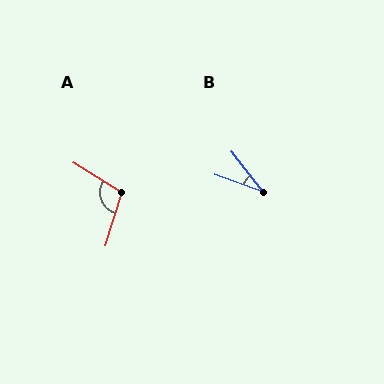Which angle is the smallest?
B, at approximately 32 degrees.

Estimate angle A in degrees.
Approximately 104 degrees.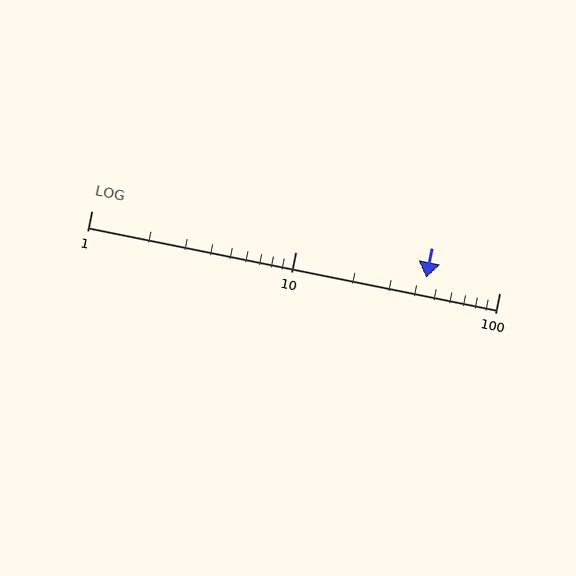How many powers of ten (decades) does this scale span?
The scale spans 2 decades, from 1 to 100.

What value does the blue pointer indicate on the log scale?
The pointer indicates approximately 44.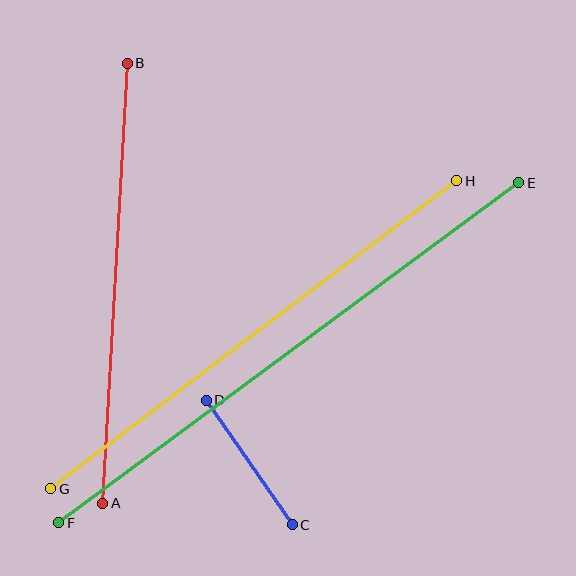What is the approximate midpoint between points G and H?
The midpoint is at approximately (254, 335) pixels.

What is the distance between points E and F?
The distance is approximately 572 pixels.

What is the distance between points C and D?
The distance is approximately 152 pixels.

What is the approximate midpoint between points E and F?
The midpoint is at approximately (289, 353) pixels.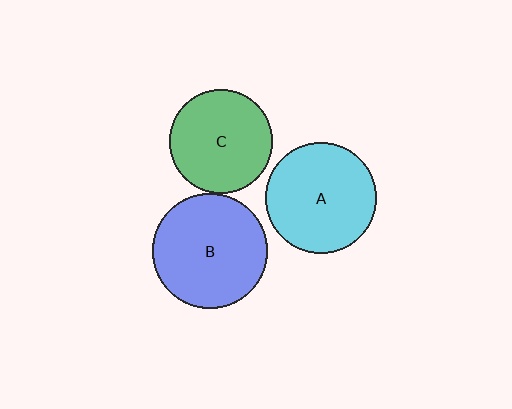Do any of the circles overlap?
No, none of the circles overlap.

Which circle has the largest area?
Circle B (blue).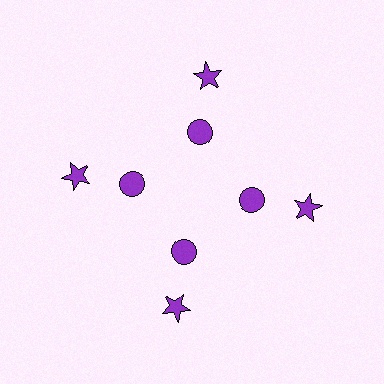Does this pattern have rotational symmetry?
Yes, this pattern has 4-fold rotational symmetry. It looks the same after rotating 90 degrees around the center.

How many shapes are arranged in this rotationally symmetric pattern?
There are 8 shapes, arranged in 4 groups of 2.